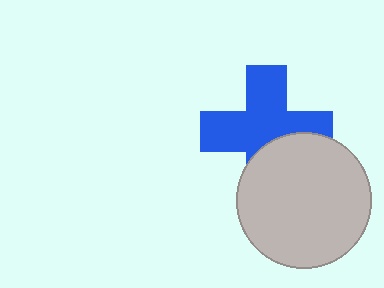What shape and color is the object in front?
The object in front is a light gray circle.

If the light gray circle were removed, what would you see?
You would see the complete blue cross.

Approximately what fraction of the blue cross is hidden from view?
Roughly 33% of the blue cross is hidden behind the light gray circle.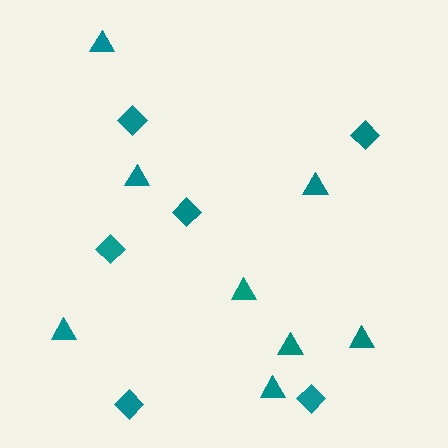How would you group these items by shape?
There are 2 groups: one group of diamonds (6) and one group of triangles (8).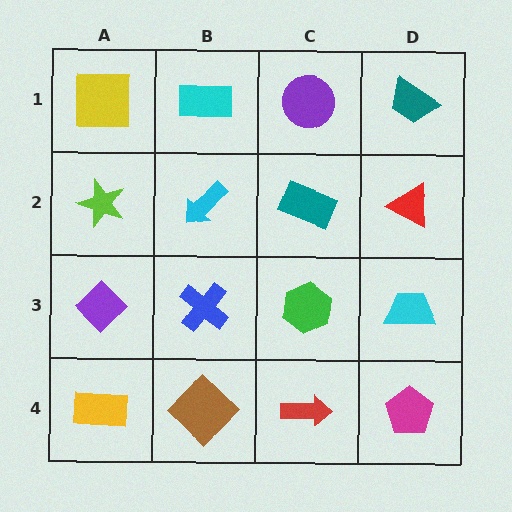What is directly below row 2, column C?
A green hexagon.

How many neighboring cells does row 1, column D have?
2.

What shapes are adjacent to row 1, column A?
A lime star (row 2, column A), a cyan rectangle (row 1, column B).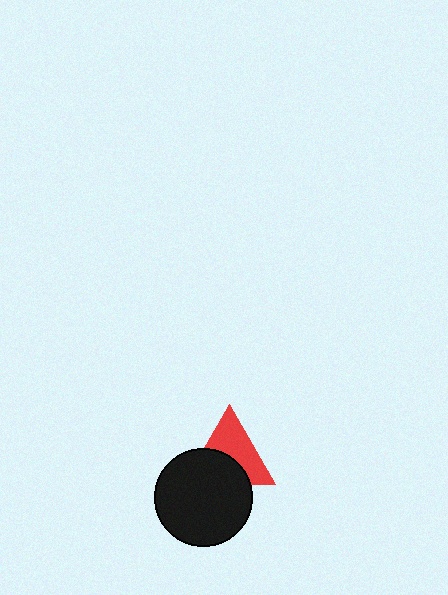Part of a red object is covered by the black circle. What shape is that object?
It is a triangle.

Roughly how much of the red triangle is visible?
About half of it is visible (roughly 55%).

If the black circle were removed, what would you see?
You would see the complete red triangle.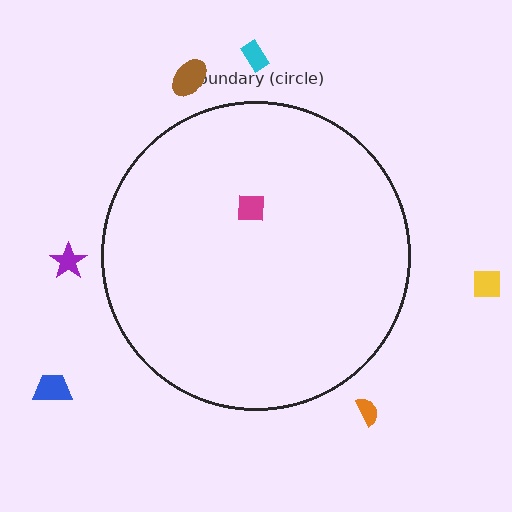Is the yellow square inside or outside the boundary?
Outside.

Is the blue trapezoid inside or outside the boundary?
Outside.